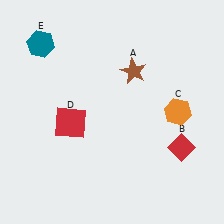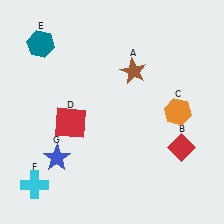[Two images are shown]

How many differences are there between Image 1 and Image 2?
There are 2 differences between the two images.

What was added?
A cyan cross (F), a blue star (G) were added in Image 2.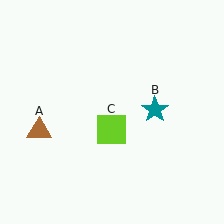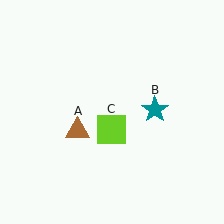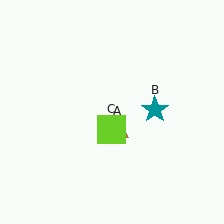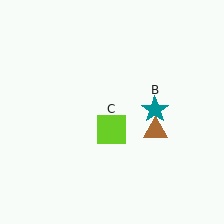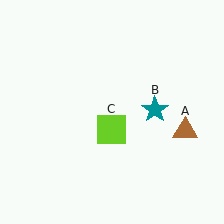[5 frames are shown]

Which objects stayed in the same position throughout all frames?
Teal star (object B) and lime square (object C) remained stationary.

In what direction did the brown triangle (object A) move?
The brown triangle (object A) moved right.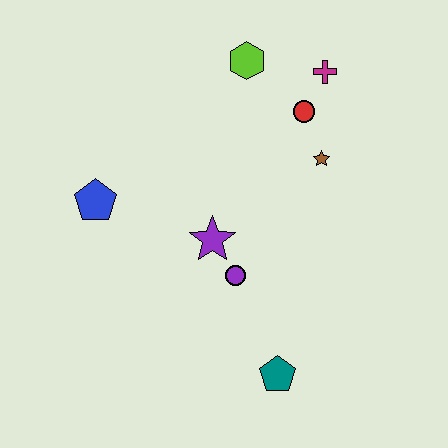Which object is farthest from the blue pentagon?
The magenta cross is farthest from the blue pentagon.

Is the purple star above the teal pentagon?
Yes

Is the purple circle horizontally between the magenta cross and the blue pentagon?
Yes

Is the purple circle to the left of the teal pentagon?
Yes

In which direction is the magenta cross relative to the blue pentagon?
The magenta cross is to the right of the blue pentagon.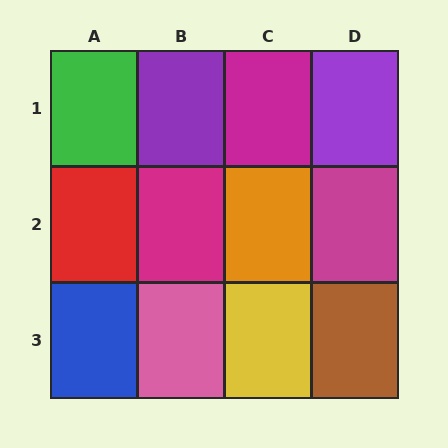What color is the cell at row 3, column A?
Blue.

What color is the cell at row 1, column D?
Purple.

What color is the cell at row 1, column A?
Green.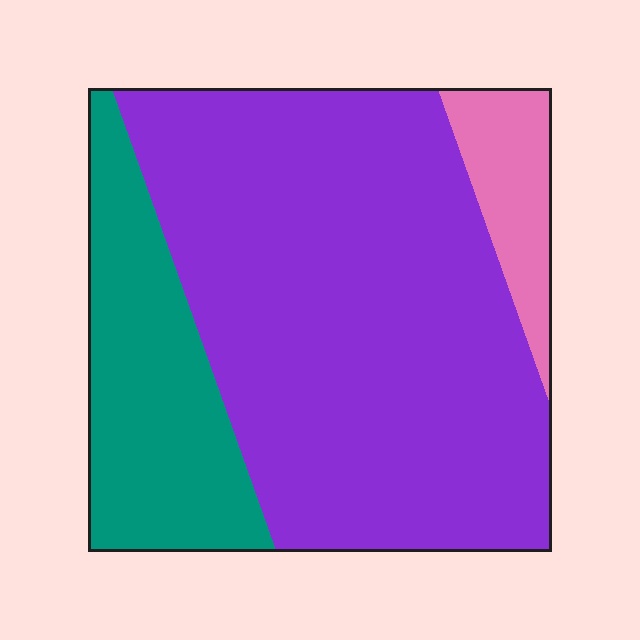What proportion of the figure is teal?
Teal covers around 25% of the figure.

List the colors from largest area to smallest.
From largest to smallest: purple, teal, pink.